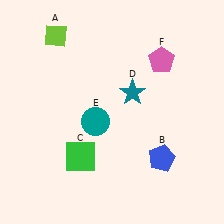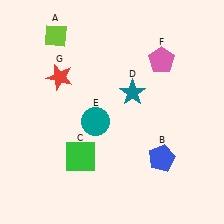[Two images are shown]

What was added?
A red star (G) was added in Image 2.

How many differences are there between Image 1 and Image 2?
There is 1 difference between the two images.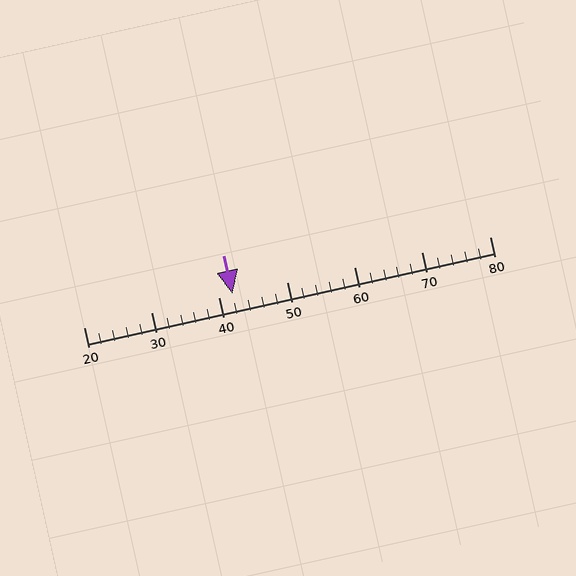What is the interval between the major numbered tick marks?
The major tick marks are spaced 10 units apart.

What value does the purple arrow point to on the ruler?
The purple arrow points to approximately 42.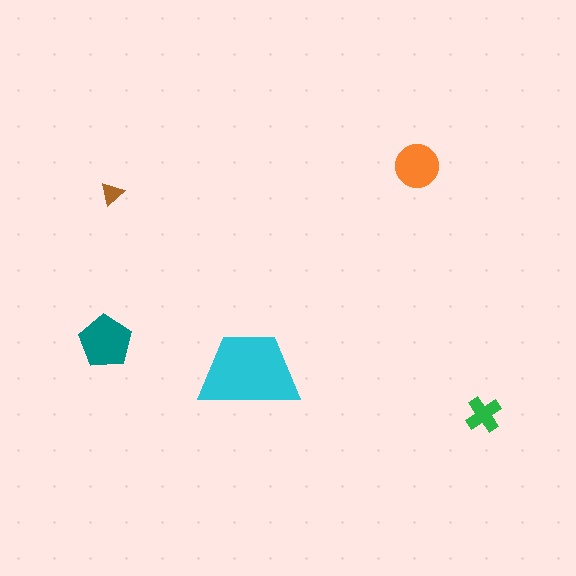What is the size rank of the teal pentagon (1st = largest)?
2nd.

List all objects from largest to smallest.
The cyan trapezoid, the teal pentagon, the orange circle, the green cross, the brown triangle.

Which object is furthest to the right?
The green cross is rightmost.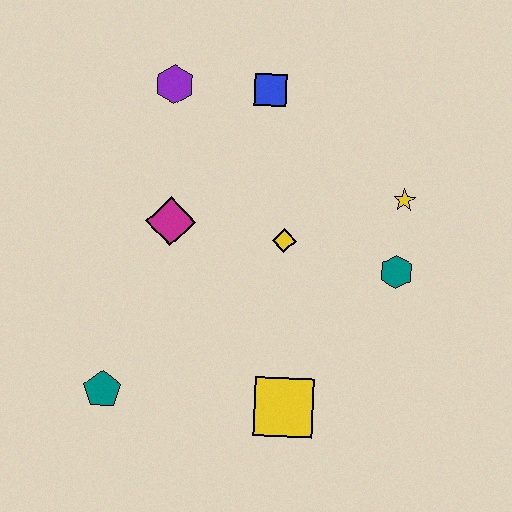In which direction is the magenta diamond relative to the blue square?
The magenta diamond is below the blue square.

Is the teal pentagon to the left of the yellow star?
Yes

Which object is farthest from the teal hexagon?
The teal pentagon is farthest from the teal hexagon.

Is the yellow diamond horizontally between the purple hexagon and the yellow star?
Yes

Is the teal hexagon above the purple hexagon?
No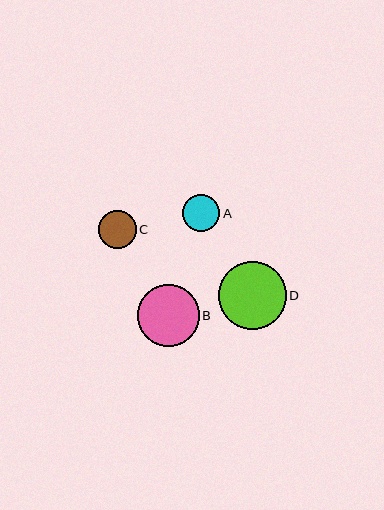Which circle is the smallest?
Circle A is the smallest with a size of approximately 37 pixels.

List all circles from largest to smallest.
From largest to smallest: D, B, C, A.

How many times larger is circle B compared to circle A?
Circle B is approximately 1.7 times the size of circle A.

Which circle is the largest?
Circle D is the largest with a size of approximately 68 pixels.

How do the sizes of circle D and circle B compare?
Circle D and circle B are approximately the same size.